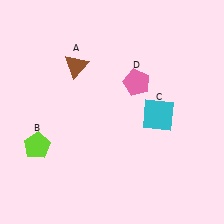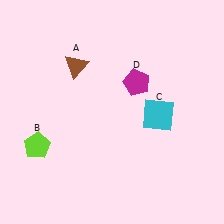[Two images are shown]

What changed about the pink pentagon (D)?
In Image 1, D is pink. In Image 2, it changed to magenta.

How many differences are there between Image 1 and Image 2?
There is 1 difference between the two images.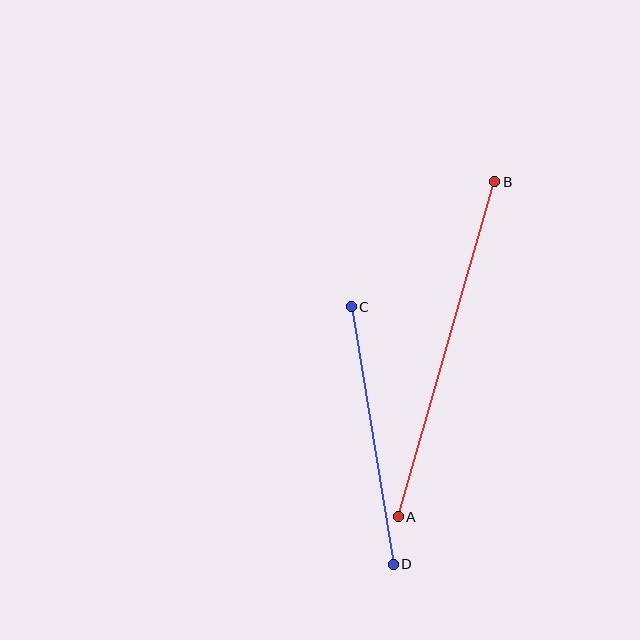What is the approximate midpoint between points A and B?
The midpoint is at approximately (447, 349) pixels.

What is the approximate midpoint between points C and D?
The midpoint is at approximately (372, 436) pixels.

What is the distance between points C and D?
The distance is approximately 261 pixels.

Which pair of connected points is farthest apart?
Points A and B are farthest apart.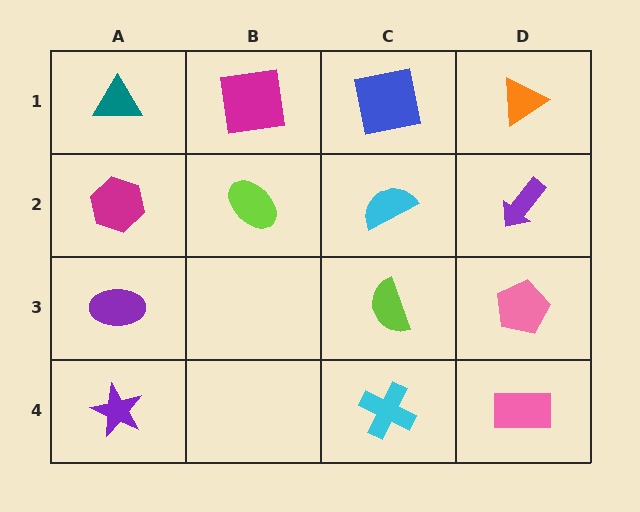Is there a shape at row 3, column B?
No, that cell is empty.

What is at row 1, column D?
An orange triangle.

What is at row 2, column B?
A lime ellipse.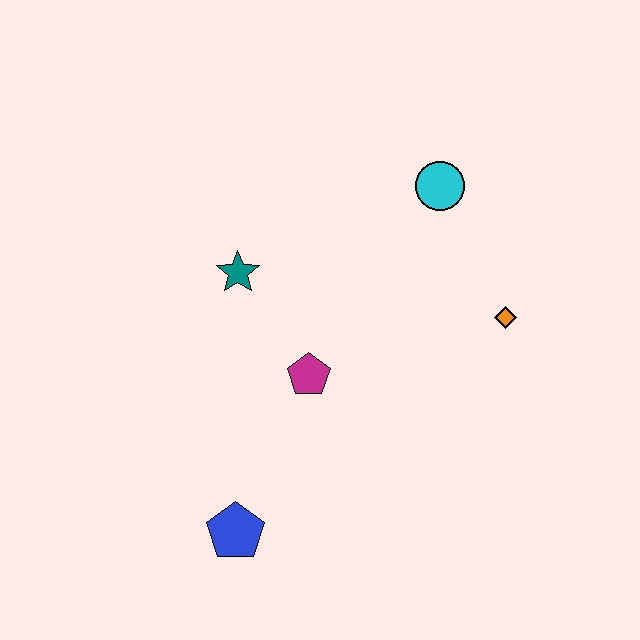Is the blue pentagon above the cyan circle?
No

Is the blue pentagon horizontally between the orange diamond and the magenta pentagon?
No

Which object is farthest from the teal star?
The orange diamond is farthest from the teal star.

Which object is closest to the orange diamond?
The cyan circle is closest to the orange diamond.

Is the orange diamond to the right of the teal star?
Yes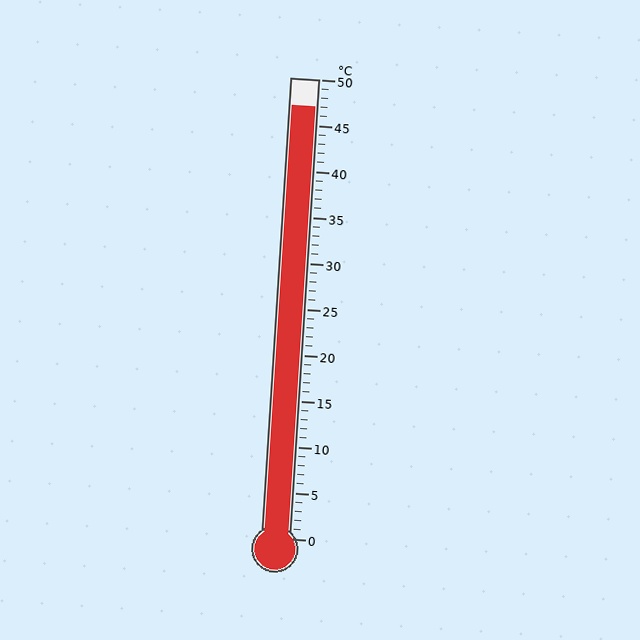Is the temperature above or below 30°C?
The temperature is above 30°C.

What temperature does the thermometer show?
The thermometer shows approximately 47°C.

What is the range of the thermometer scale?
The thermometer scale ranges from 0°C to 50°C.